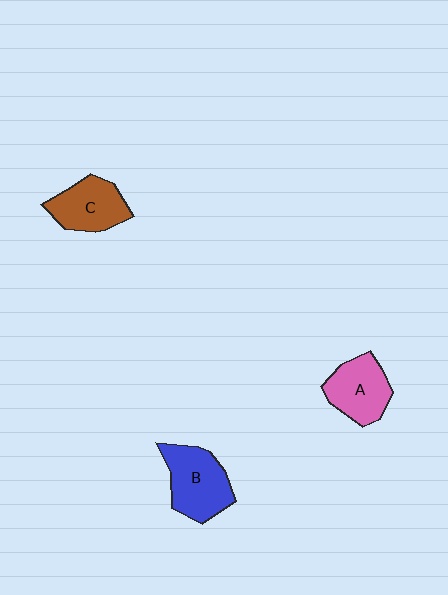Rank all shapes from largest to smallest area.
From largest to smallest: B (blue), A (pink), C (brown).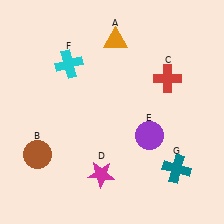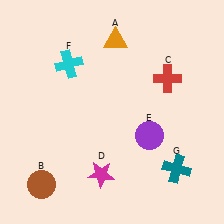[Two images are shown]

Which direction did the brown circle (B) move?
The brown circle (B) moved down.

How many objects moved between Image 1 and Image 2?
1 object moved between the two images.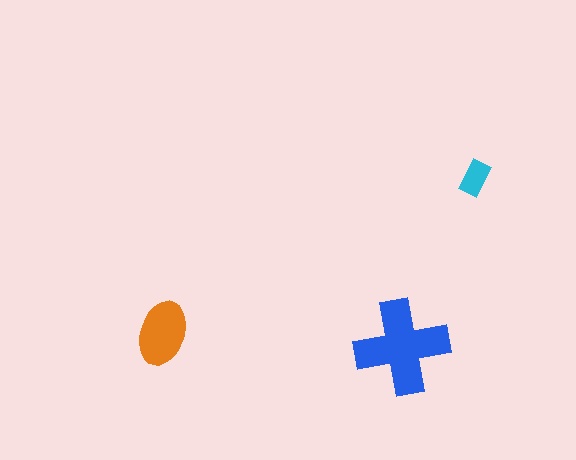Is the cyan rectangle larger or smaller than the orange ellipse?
Smaller.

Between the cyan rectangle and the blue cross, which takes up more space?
The blue cross.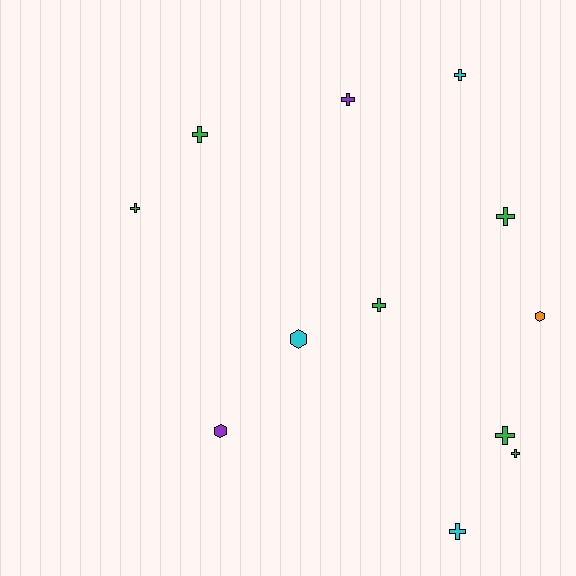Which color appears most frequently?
Green, with 6 objects.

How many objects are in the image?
There are 12 objects.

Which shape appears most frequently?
Cross, with 9 objects.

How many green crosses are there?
There are 6 green crosses.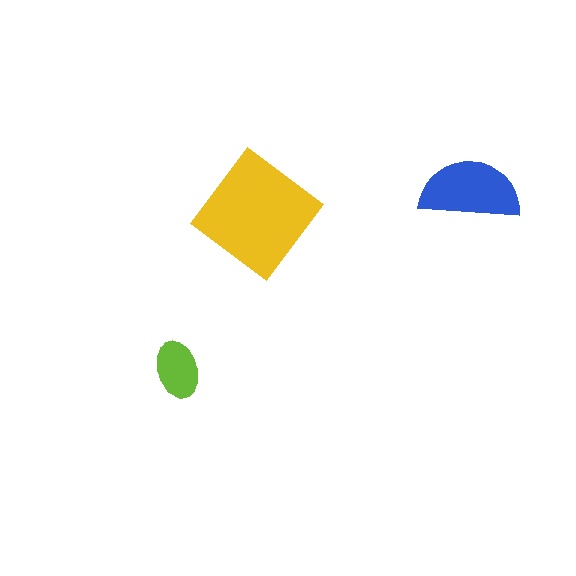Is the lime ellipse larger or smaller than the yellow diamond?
Smaller.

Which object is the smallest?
The lime ellipse.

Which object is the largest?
The yellow diamond.